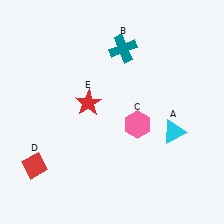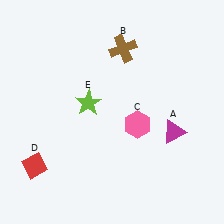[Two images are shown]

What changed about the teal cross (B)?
In Image 1, B is teal. In Image 2, it changed to brown.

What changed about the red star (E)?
In Image 1, E is red. In Image 2, it changed to lime.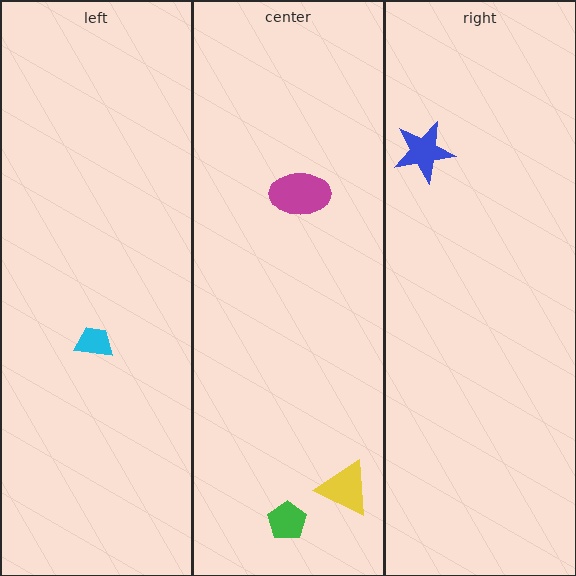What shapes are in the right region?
The blue star.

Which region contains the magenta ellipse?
The center region.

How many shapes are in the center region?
3.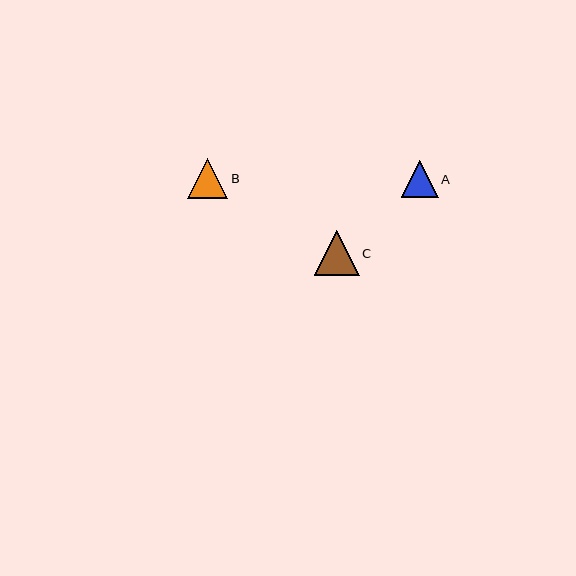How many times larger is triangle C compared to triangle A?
Triangle C is approximately 1.2 times the size of triangle A.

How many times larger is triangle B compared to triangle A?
Triangle B is approximately 1.1 times the size of triangle A.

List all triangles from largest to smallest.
From largest to smallest: C, B, A.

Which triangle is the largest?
Triangle C is the largest with a size of approximately 44 pixels.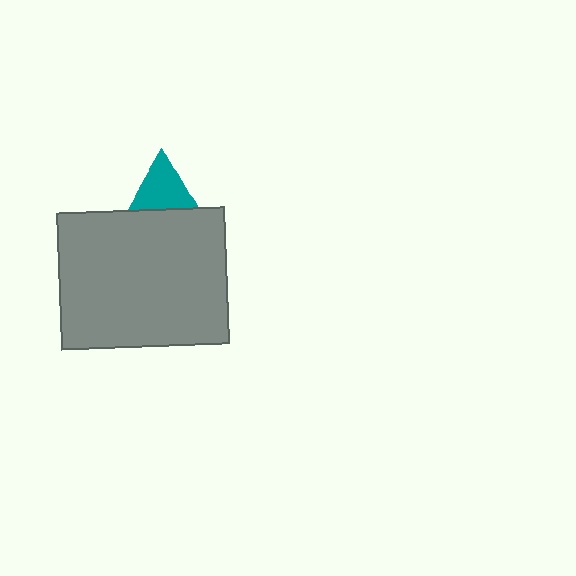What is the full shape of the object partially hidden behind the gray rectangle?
The partially hidden object is a teal triangle.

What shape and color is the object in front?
The object in front is a gray rectangle.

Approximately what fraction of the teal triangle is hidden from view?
Roughly 65% of the teal triangle is hidden behind the gray rectangle.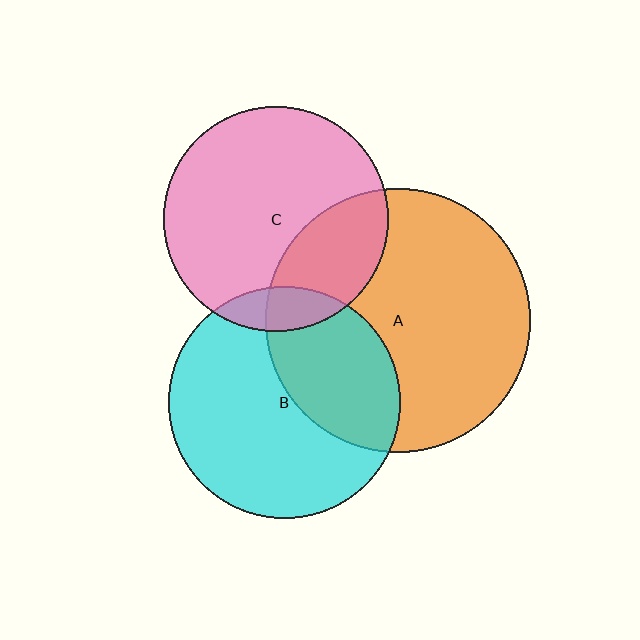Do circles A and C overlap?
Yes.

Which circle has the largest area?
Circle A (orange).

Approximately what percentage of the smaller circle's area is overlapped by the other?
Approximately 30%.